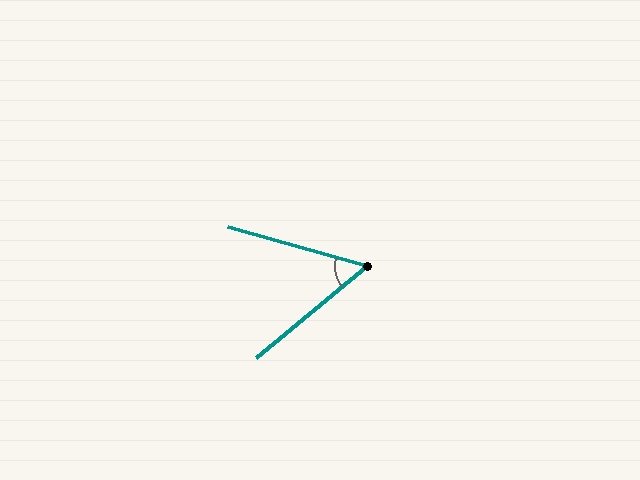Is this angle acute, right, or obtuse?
It is acute.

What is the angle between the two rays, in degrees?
Approximately 55 degrees.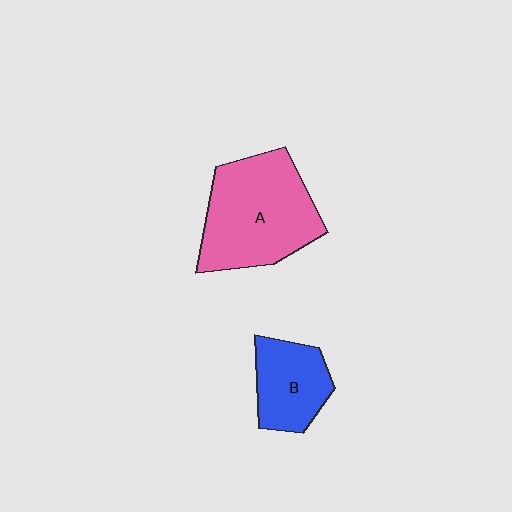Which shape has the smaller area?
Shape B (blue).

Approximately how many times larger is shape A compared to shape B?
Approximately 1.8 times.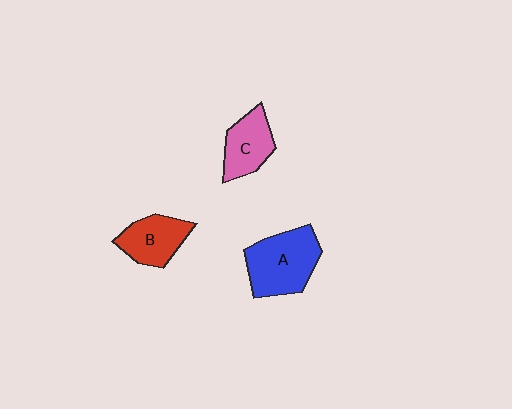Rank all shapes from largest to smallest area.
From largest to smallest: A (blue), B (red), C (pink).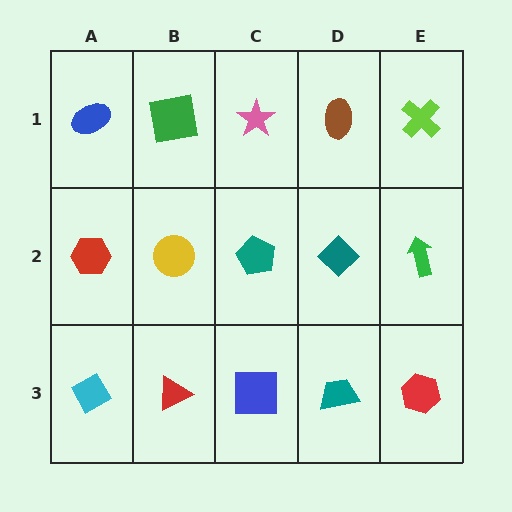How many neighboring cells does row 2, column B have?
4.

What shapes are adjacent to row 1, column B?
A yellow circle (row 2, column B), a blue ellipse (row 1, column A), a pink star (row 1, column C).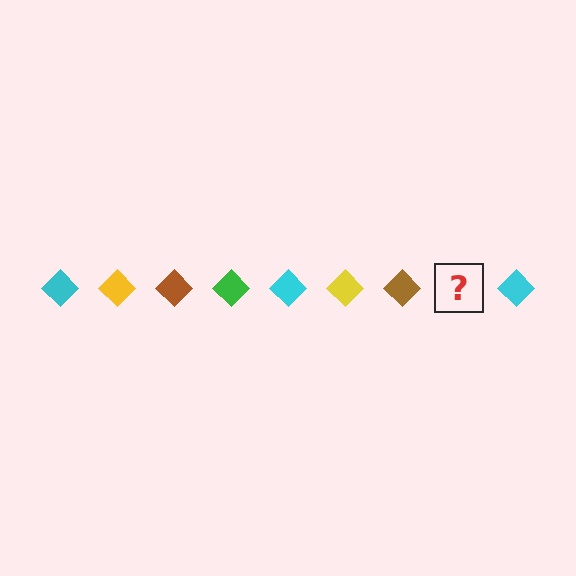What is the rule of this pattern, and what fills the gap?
The rule is that the pattern cycles through cyan, yellow, brown, green diamonds. The gap should be filled with a green diamond.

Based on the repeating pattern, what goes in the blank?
The blank should be a green diamond.